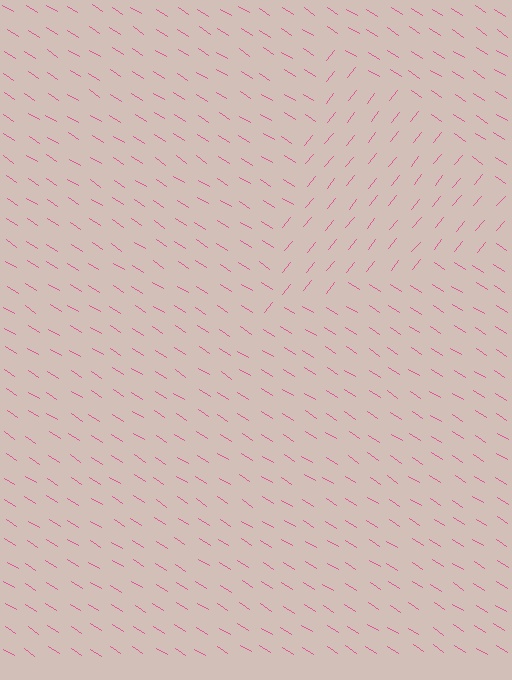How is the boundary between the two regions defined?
The boundary is defined purely by a change in line orientation (approximately 84 degrees difference). All lines are the same color and thickness.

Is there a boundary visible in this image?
Yes, there is a texture boundary formed by a change in line orientation.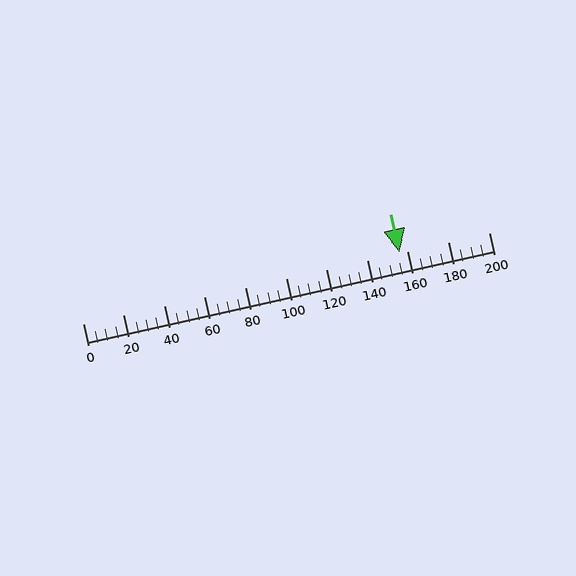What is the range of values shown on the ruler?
The ruler shows values from 0 to 200.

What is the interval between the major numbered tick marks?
The major tick marks are spaced 20 units apart.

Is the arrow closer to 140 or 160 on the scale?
The arrow is closer to 160.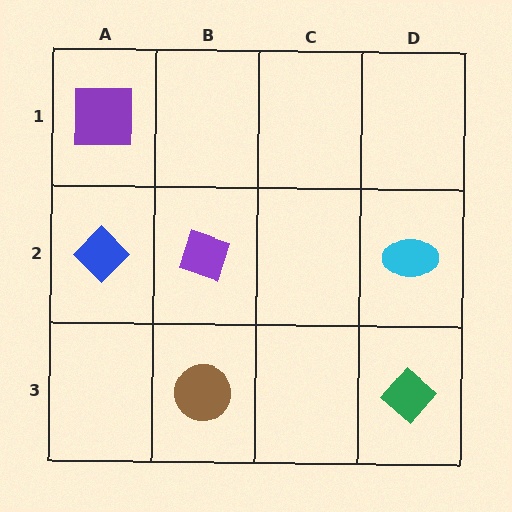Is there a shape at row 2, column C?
No, that cell is empty.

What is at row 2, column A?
A blue diamond.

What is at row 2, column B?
A purple diamond.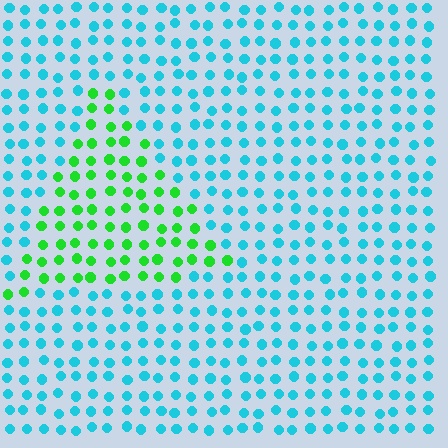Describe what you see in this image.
The image is filled with small cyan elements in a uniform arrangement. A triangle-shaped region is visible where the elements are tinted to a slightly different hue, forming a subtle color boundary.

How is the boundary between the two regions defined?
The boundary is defined purely by a slight shift in hue (about 62 degrees). Spacing, size, and orientation are identical on both sides.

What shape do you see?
I see a triangle.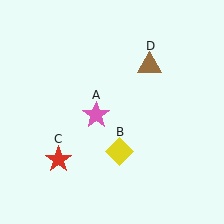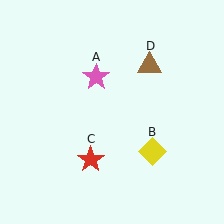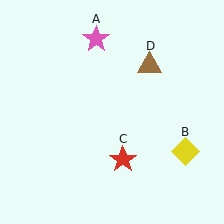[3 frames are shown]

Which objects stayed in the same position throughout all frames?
Brown triangle (object D) remained stationary.